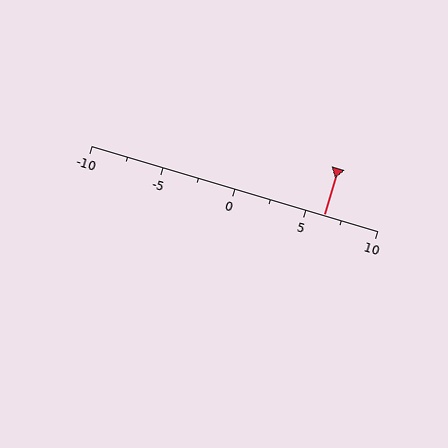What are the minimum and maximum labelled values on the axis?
The axis runs from -10 to 10.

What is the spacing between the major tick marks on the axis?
The major ticks are spaced 5 apart.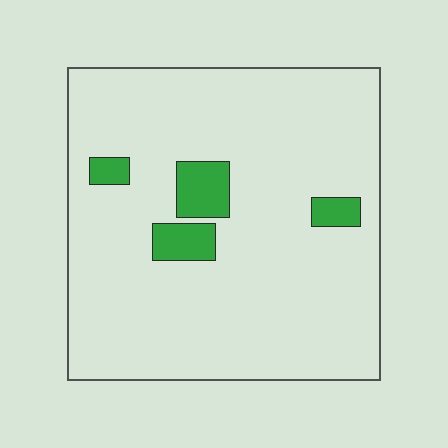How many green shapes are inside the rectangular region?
4.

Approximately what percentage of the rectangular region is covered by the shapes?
Approximately 10%.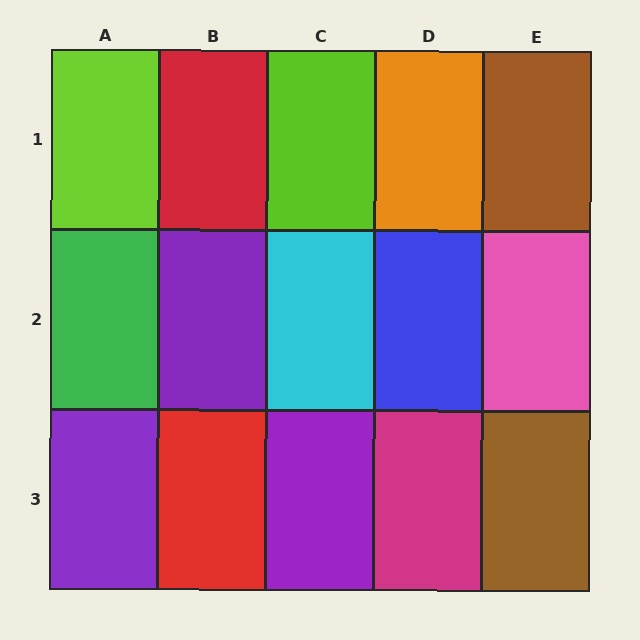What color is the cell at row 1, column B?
Red.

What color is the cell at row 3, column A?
Purple.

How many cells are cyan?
1 cell is cyan.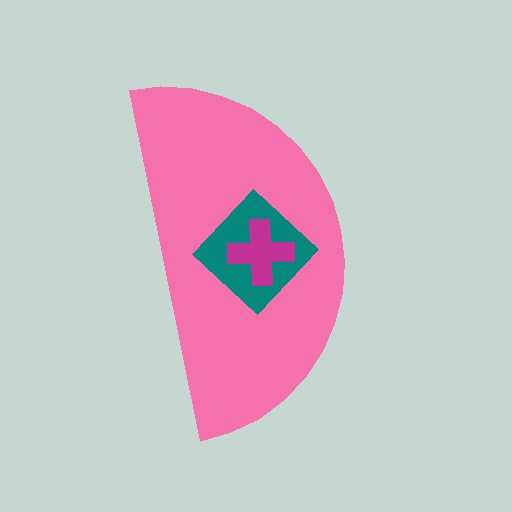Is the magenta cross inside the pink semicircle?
Yes.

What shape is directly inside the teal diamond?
The magenta cross.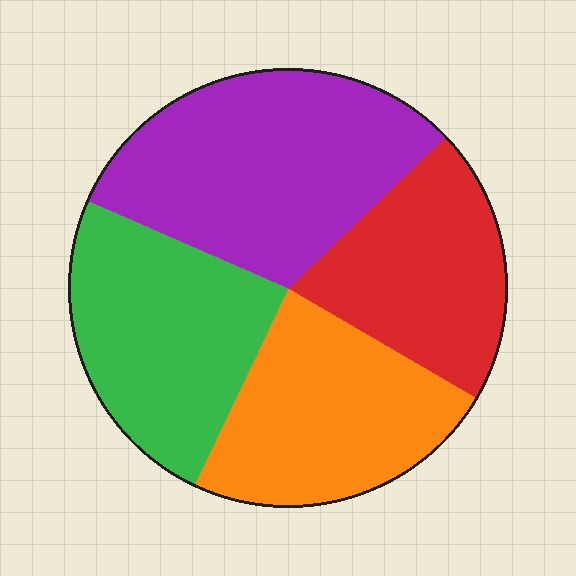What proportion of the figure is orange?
Orange covers roughly 25% of the figure.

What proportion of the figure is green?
Green takes up less than a quarter of the figure.